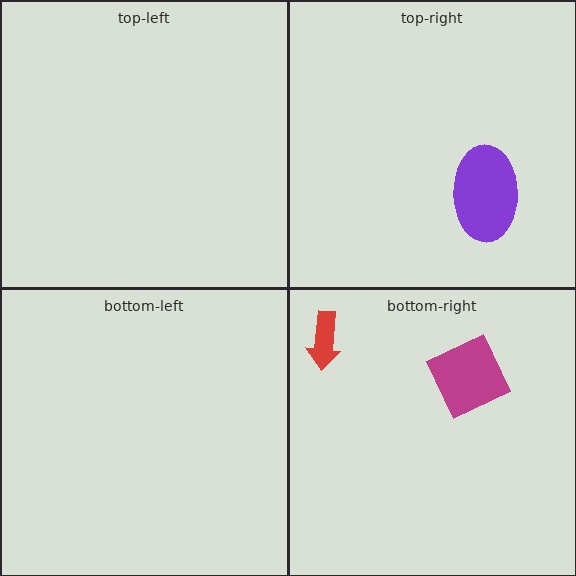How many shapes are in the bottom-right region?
2.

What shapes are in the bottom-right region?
The magenta diamond, the red arrow.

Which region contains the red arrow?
The bottom-right region.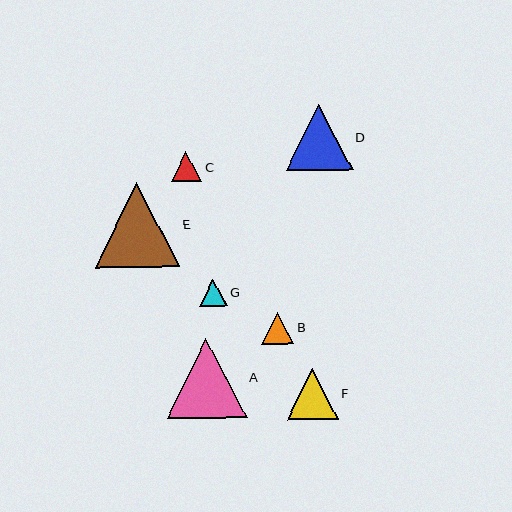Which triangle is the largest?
Triangle E is the largest with a size of approximately 85 pixels.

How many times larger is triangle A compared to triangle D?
Triangle A is approximately 1.2 times the size of triangle D.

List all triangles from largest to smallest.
From largest to smallest: E, A, D, F, B, C, G.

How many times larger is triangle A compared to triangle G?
Triangle A is approximately 2.9 times the size of triangle G.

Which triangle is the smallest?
Triangle G is the smallest with a size of approximately 28 pixels.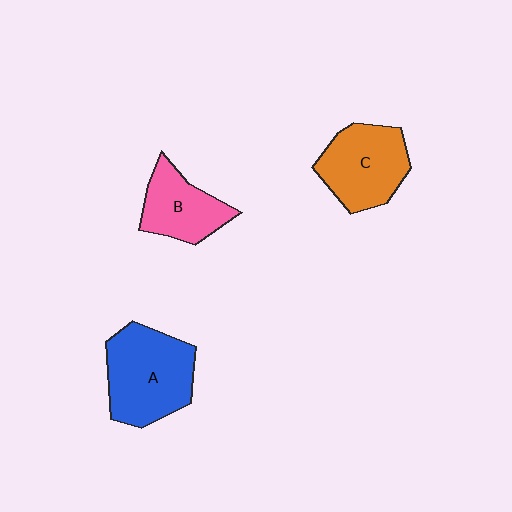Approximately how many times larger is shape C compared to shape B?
Approximately 1.3 times.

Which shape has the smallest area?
Shape B (pink).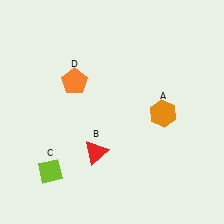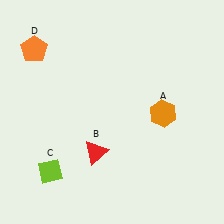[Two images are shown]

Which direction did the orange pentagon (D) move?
The orange pentagon (D) moved left.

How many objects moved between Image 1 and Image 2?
1 object moved between the two images.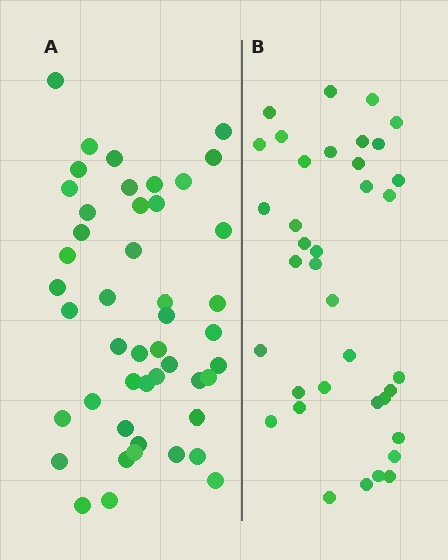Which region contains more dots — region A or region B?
Region A (the left region) has more dots.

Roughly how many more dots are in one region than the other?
Region A has roughly 10 or so more dots than region B.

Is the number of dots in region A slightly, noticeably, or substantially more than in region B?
Region A has noticeably more, but not dramatically so. The ratio is roughly 1.3 to 1.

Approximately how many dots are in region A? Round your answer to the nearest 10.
About 50 dots. (The exact count is 47, which rounds to 50.)